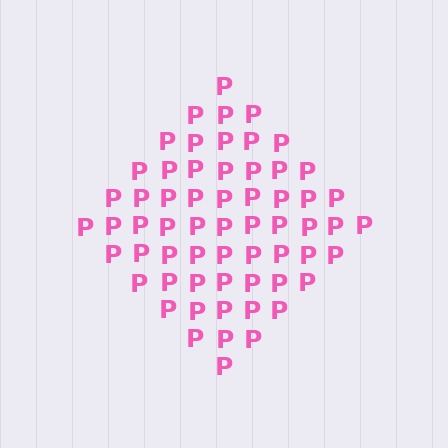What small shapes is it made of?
It is made of small letter P's.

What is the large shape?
The large shape is a diamond.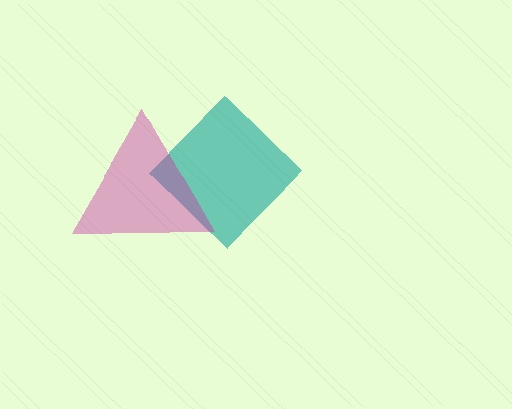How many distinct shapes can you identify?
There are 2 distinct shapes: a teal diamond, a magenta triangle.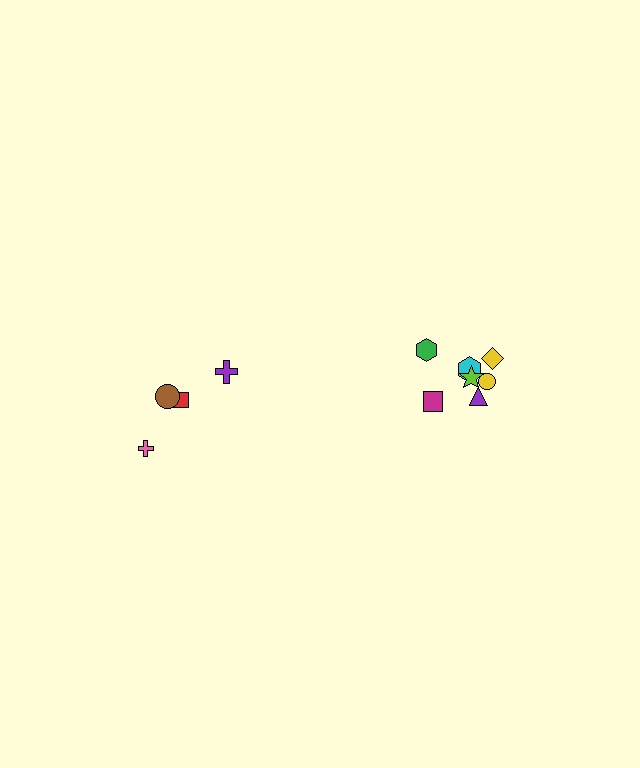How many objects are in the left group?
There are 4 objects.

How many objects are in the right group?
There are 7 objects.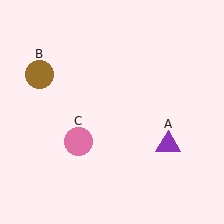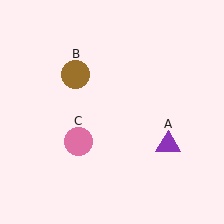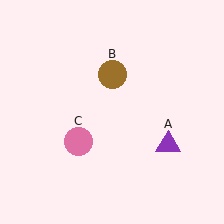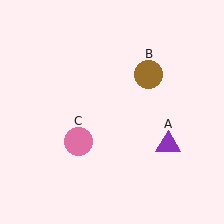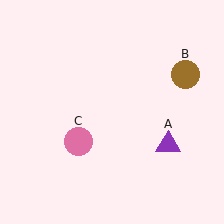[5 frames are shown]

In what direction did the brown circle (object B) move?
The brown circle (object B) moved right.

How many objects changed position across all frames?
1 object changed position: brown circle (object B).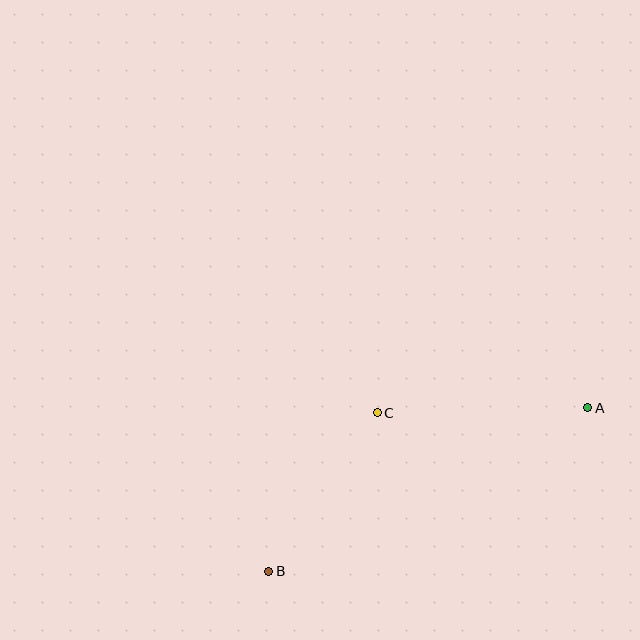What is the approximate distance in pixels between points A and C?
The distance between A and C is approximately 210 pixels.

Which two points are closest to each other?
Points B and C are closest to each other.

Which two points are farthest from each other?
Points A and B are farthest from each other.